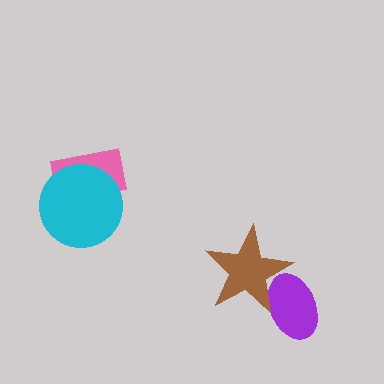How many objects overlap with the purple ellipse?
1 object overlaps with the purple ellipse.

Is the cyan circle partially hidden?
No, no other shape covers it.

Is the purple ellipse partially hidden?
Yes, it is partially covered by another shape.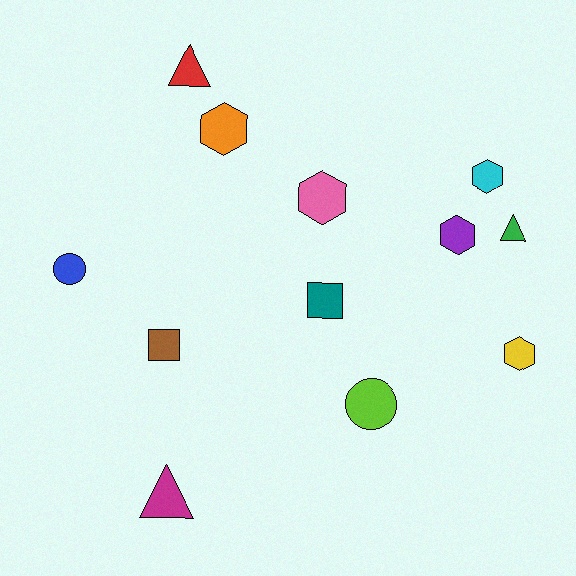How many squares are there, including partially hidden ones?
There are 2 squares.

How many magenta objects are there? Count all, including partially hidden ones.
There is 1 magenta object.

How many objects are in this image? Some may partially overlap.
There are 12 objects.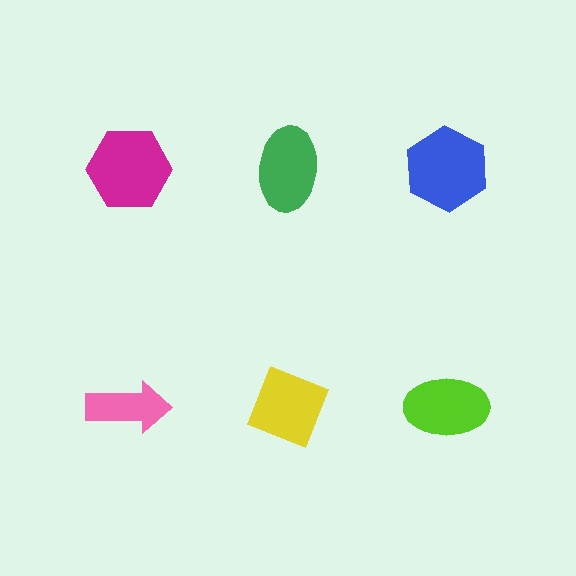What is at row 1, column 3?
A blue hexagon.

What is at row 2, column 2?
A yellow diamond.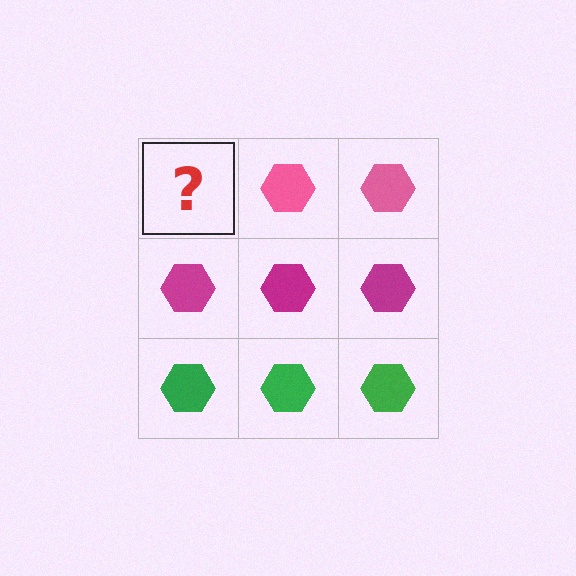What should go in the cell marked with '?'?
The missing cell should contain a pink hexagon.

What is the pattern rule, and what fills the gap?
The rule is that each row has a consistent color. The gap should be filled with a pink hexagon.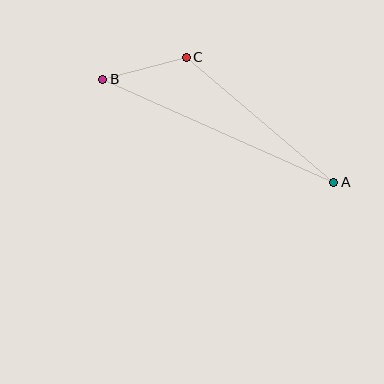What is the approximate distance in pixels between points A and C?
The distance between A and C is approximately 194 pixels.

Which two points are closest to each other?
Points B and C are closest to each other.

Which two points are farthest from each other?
Points A and B are farthest from each other.